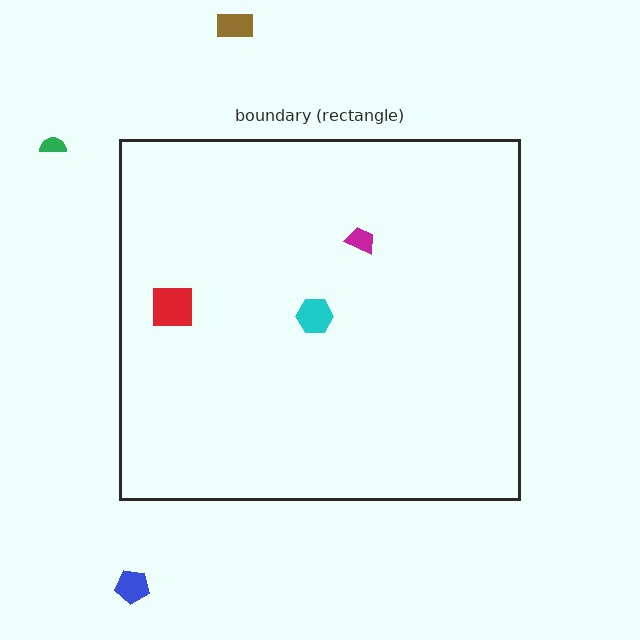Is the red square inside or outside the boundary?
Inside.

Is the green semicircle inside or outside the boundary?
Outside.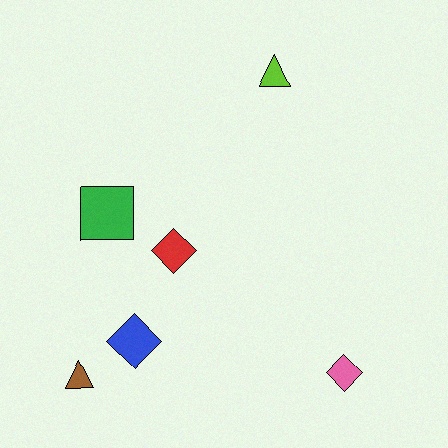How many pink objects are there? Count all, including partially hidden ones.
There is 1 pink object.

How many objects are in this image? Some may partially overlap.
There are 6 objects.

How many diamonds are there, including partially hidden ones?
There are 3 diamonds.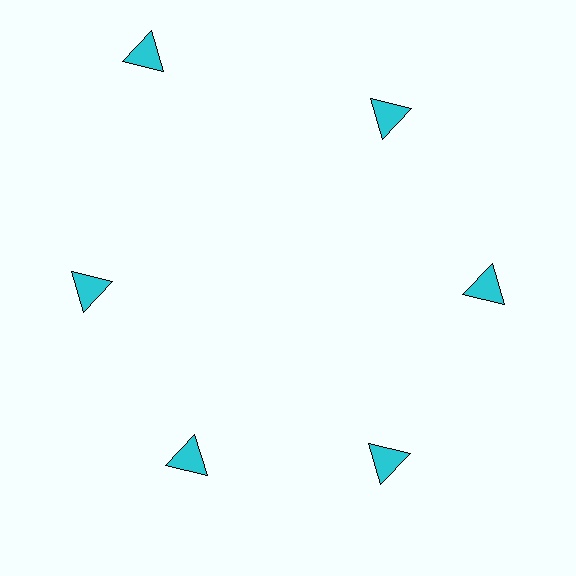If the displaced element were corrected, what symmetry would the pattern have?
It would have 6-fold rotational symmetry — the pattern would map onto itself every 60 degrees.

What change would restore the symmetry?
The symmetry would be restored by moving it inward, back onto the ring so that all 6 triangles sit at equal angles and equal distance from the center.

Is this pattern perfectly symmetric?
No. The 6 cyan triangles are arranged in a ring, but one element near the 11 o'clock position is pushed outward from the center, breaking the 6-fold rotational symmetry.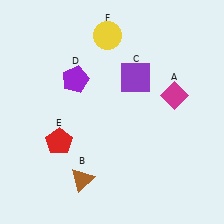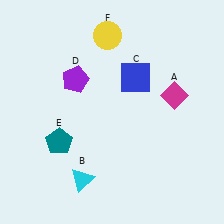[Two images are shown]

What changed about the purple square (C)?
In Image 1, C is purple. In Image 2, it changed to blue.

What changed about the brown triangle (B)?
In Image 1, B is brown. In Image 2, it changed to cyan.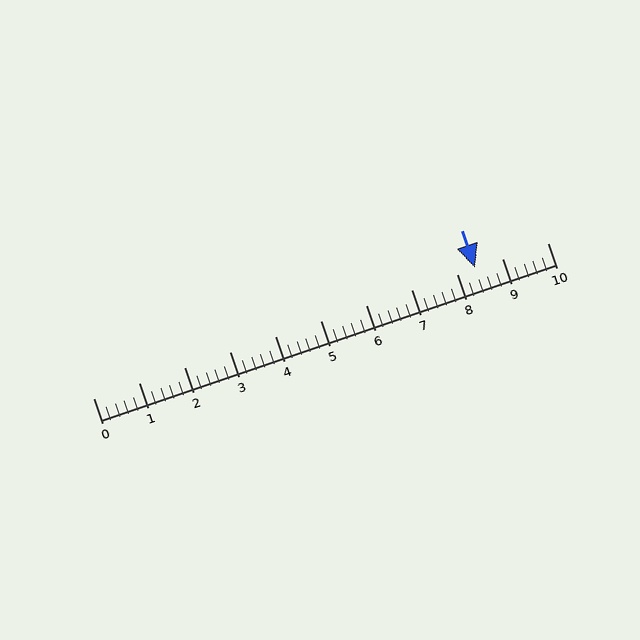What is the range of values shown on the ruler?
The ruler shows values from 0 to 10.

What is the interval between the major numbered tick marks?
The major tick marks are spaced 1 units apart.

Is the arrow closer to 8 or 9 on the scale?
The arrow is closer to 8.